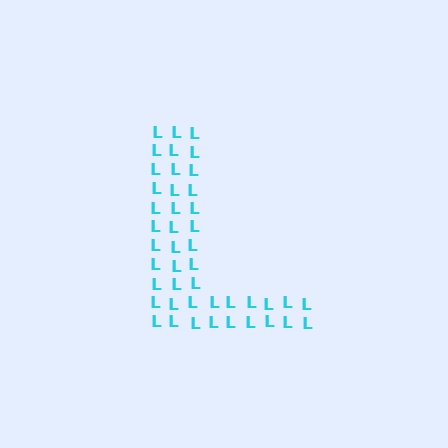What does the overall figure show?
The overall figure shows the letter L.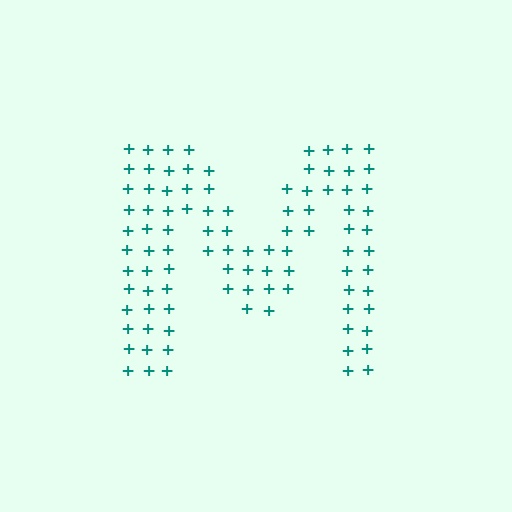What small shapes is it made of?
It is made of small plus signs.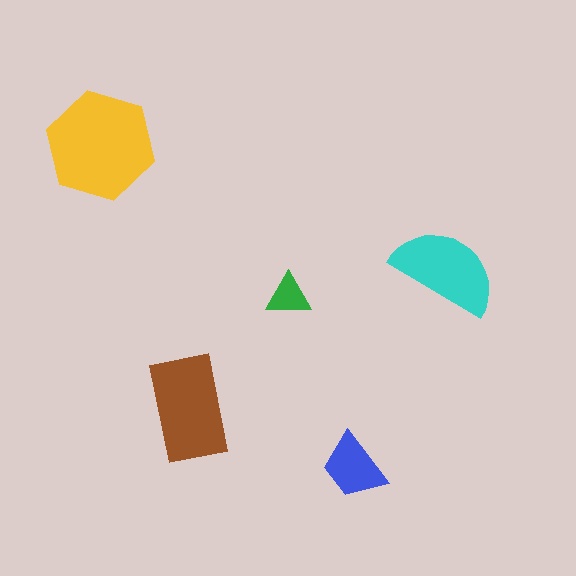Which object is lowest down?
The blue trapezoid is bottommost.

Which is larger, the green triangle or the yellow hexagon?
The yellow hexagon.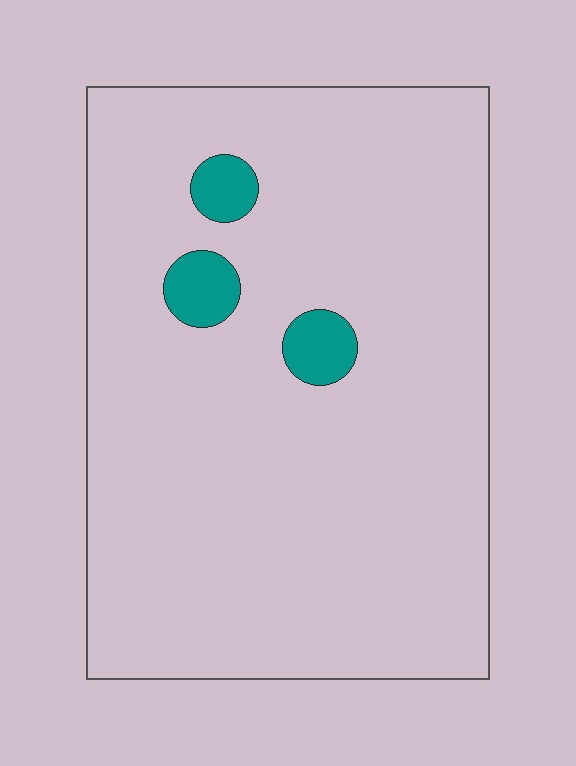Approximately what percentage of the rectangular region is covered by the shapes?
Approximately 5%.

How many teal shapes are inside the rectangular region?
3.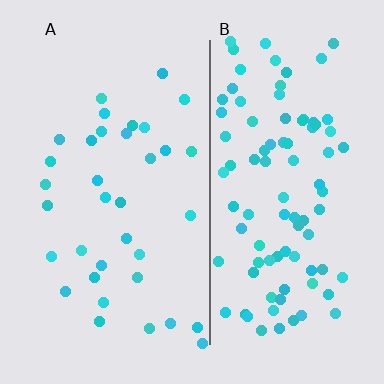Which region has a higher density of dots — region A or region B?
B (the right).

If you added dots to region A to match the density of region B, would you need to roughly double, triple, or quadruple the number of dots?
Approximately triple.